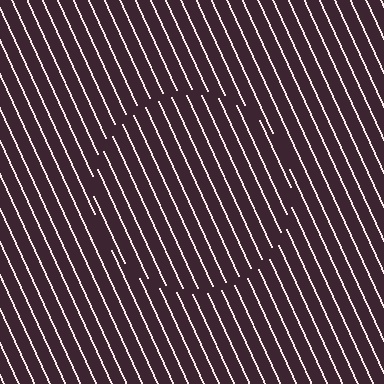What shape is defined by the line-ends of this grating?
An illusory circle. The interior of the shape contains the same grating, shifted by half a period — the contour is defined by the phase discontinuity where line-ends from the inner and outer gratings abut.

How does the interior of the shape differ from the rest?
The interior of the shape contains the same grating, shifted by half a period — the contour is defined by the phase discontinuity where line-ends from the inner and outer gratings abut.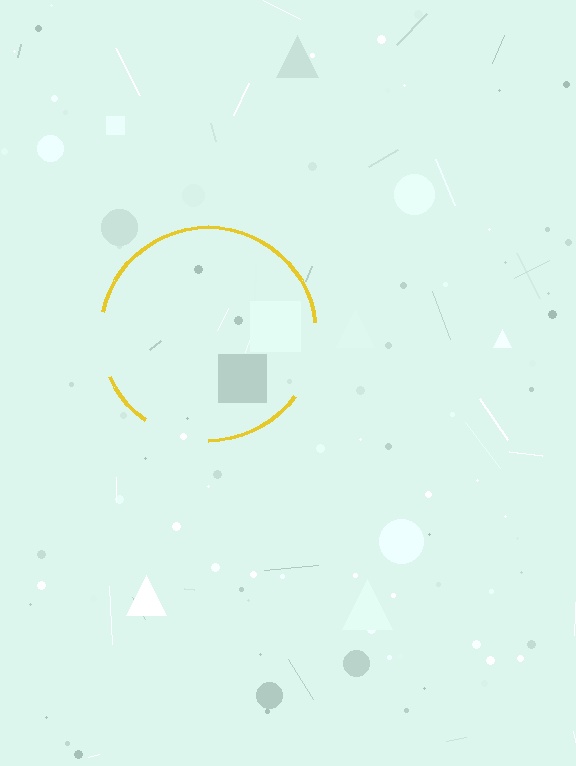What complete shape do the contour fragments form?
The contour fragments form a circle.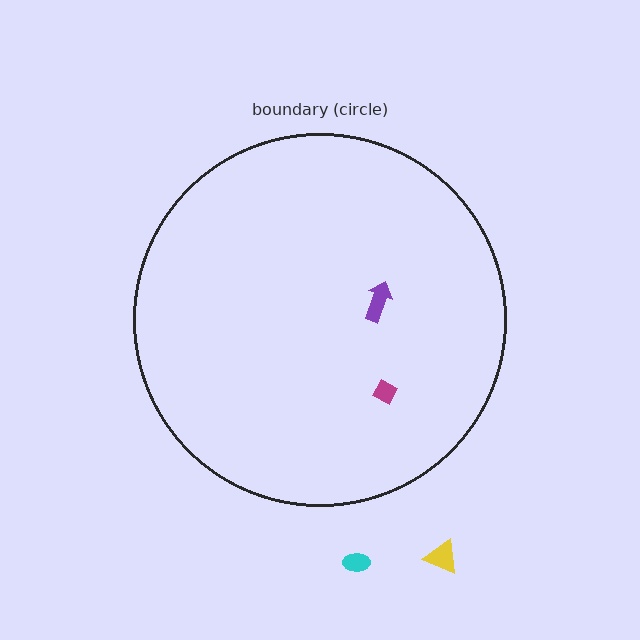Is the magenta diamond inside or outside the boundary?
Inside.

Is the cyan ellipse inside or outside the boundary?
Outside.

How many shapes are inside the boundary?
2 inside, 2 outside.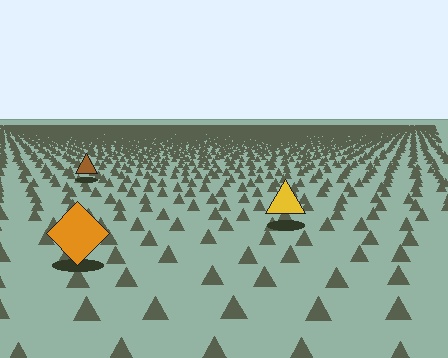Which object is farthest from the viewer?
The brown triangle is farthest from the viewer. It appears smaller and the ground texture around it is denser.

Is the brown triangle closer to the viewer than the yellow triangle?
No. The yellow triangle is closer — you can tell from the texture gradient: the ground texture is coarser near it.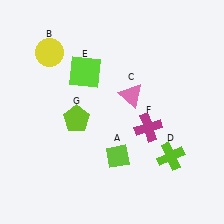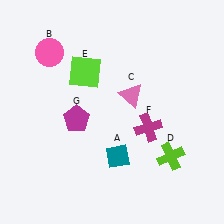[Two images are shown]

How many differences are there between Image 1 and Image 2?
There are 3 differences between the two images.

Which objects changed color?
A changed from lime to teal. B changed from yellow to pink. G changed from lime to magenta.